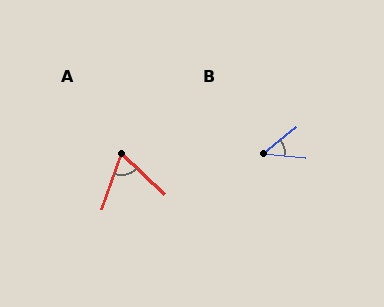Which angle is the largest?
A, at approximately 66 degrees.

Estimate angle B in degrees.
Approximately 43 degrees.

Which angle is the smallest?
B, at approximately 43 degrees.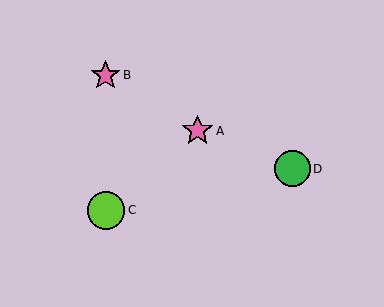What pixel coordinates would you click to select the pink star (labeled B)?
Click at (105, 76) to select the pink star B.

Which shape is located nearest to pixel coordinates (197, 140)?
The pink star (labeled A) at (198, 131) is nearest to that location.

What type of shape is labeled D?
Shape D is a green circle.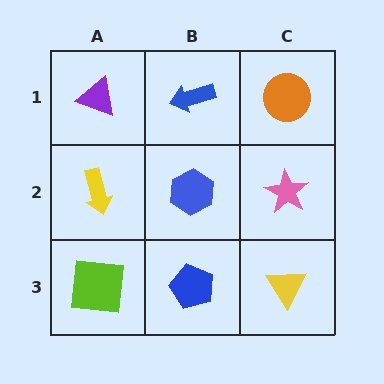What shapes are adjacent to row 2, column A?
A purple triangle (row 1, column A), a lime square (row 3, column A), a blue hexagon (row 2, column B).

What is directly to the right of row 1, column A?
A blue arrow.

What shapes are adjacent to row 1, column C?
A pink star (row 2, column C), a blue arrow (row 1, column B).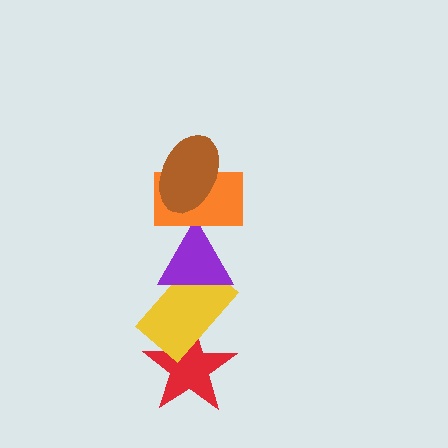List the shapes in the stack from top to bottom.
From top to bottom: the brown ellipse, the orange rectangle, the purple triangle, the yellow rectangle, the red star.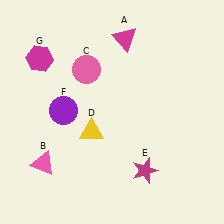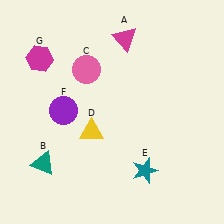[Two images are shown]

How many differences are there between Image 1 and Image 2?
There are 2 differences between the two images.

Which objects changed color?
B changed from pink to teal. E changed from magenta to teal.